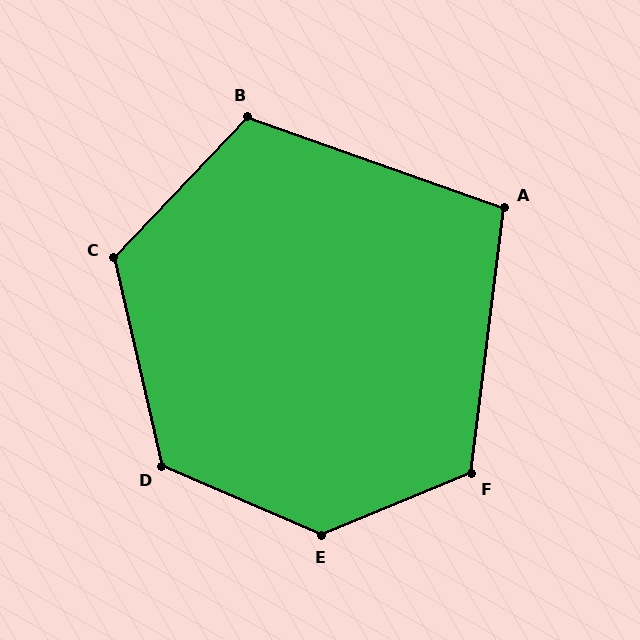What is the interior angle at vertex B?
Approximately 114 degrees (obtuse).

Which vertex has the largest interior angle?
E, at approximately 134 degrees.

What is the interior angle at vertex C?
Approximately 124 degrees (obtuse).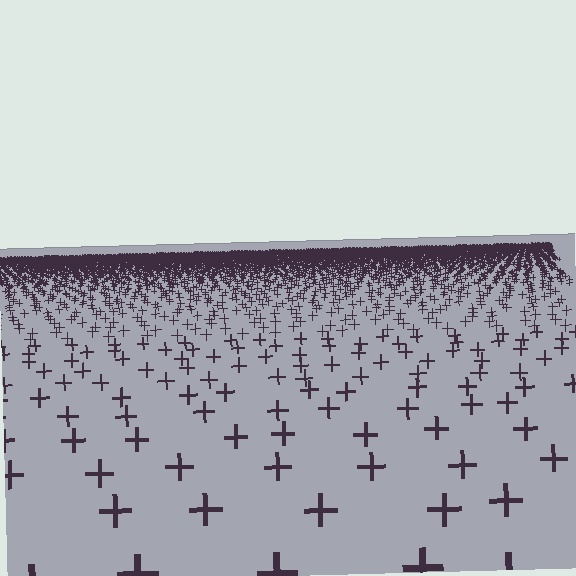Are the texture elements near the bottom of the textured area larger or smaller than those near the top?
Larger. Near the bottom, elements are closer to the viewer and appear at a bigger on-screen size.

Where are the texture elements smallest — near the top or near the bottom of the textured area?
Near the top.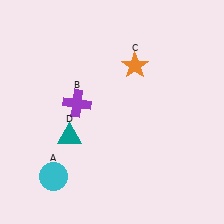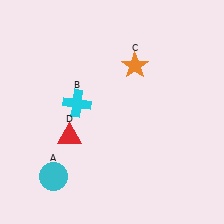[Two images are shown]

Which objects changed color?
B changed from purple to cyan. D changed from teal to red.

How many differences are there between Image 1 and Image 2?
There are 2 differences between the two images.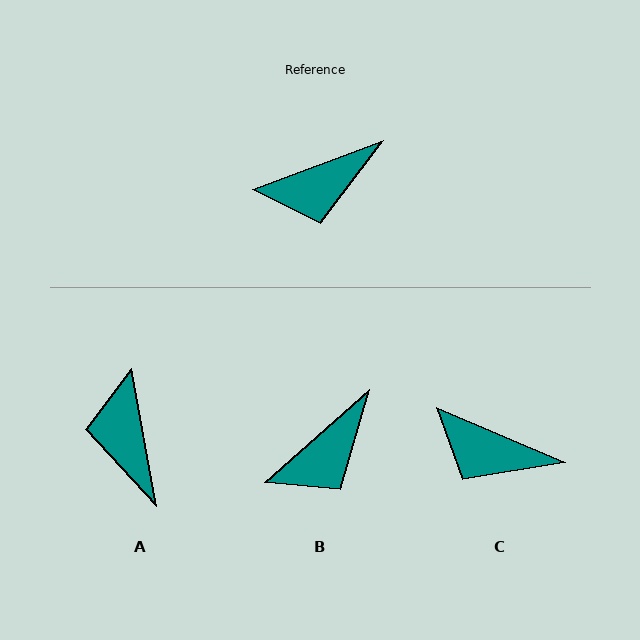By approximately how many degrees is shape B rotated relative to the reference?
Approximately 21 degrees counter-clockwise.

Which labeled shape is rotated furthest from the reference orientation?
A, about 100 degrees away.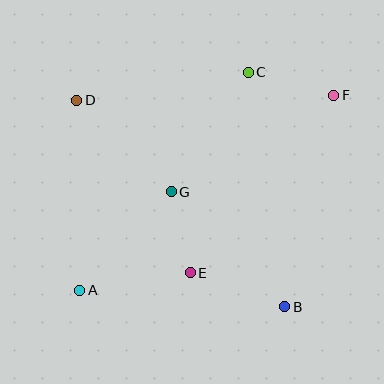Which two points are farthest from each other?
Points A and F are farthest from each other.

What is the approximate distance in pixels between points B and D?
The distance between B and D is approximately 293 pixels.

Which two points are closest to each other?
Points E and G are closest to each other.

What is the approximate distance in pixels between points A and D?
The distance between A and D is approximately 190 pixels.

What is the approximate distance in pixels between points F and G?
The distance between F and G is approximately 189 pixels.